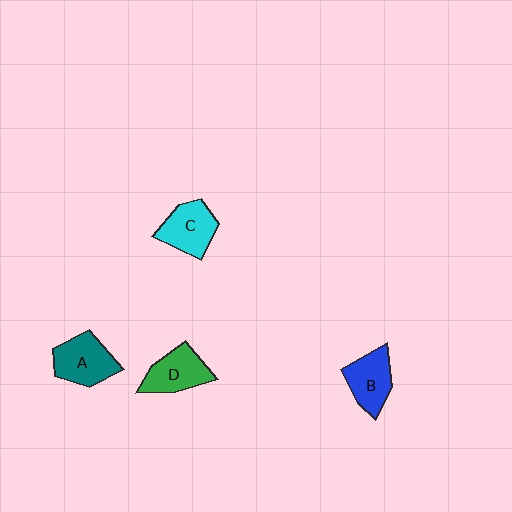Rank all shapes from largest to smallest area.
From largest to smallest: A (teal), C (cyan), D (green), B (blue).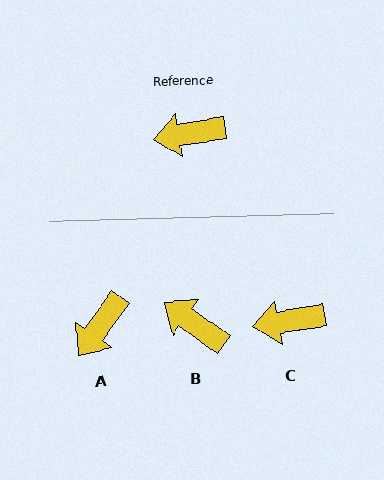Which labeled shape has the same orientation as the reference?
C.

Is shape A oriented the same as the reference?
No, it is off by about 44 degrees.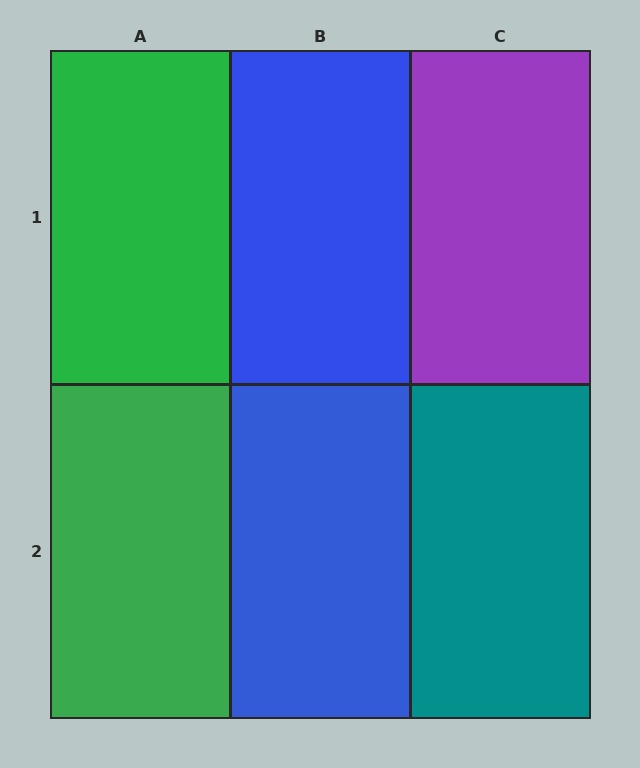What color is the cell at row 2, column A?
Green.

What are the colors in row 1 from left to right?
Green, blue, purple.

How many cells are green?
2 cells are green.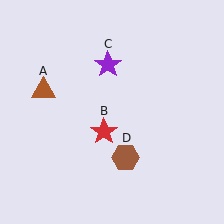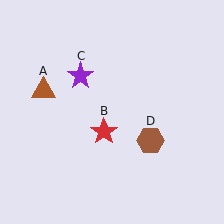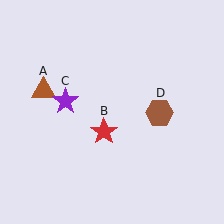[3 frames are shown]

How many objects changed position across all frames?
2 objects changed position: purple star (object C), brown hexagon (object D).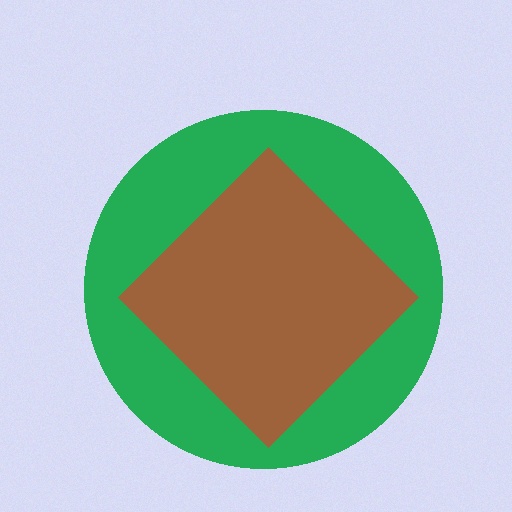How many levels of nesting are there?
2.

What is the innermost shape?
The brown diamond.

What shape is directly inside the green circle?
The brown diamond.